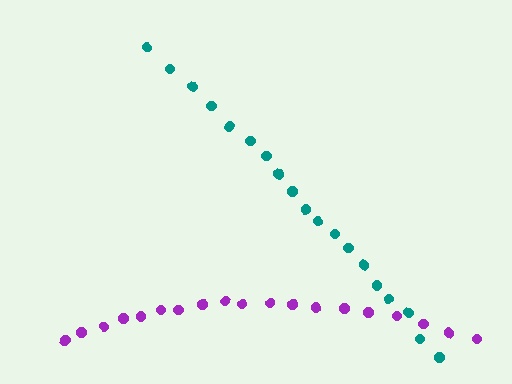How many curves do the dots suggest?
There are 2 distinct paths.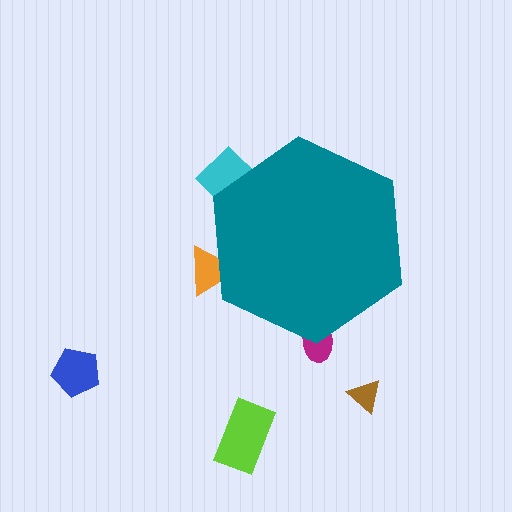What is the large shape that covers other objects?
A teal hexagon.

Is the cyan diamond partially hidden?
Yes, the cyan diamond is partially hidden behind the teal hexagon.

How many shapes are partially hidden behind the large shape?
3 shapes are partially hidden.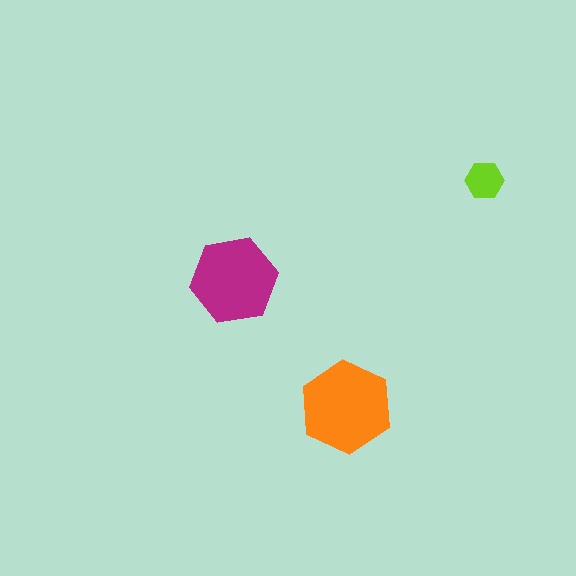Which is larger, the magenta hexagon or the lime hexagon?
The magenta one.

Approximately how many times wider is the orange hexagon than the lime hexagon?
About 2.5 times wider.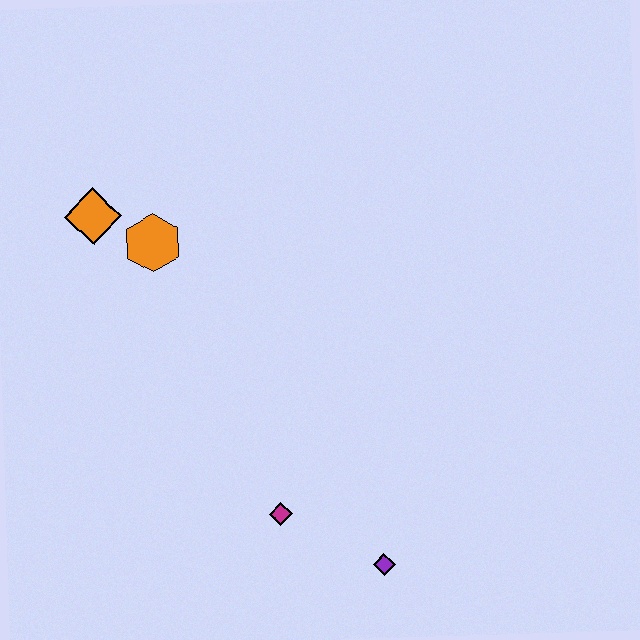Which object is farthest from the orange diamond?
The purple diamond is farthest from the orange diamond.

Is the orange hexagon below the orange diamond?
Yes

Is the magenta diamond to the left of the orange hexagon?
No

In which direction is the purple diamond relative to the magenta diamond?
The purple diamond is to the right of the magenta diamond.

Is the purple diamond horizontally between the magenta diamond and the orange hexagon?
No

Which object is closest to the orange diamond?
The orange hexagon is closest to the orange diamond.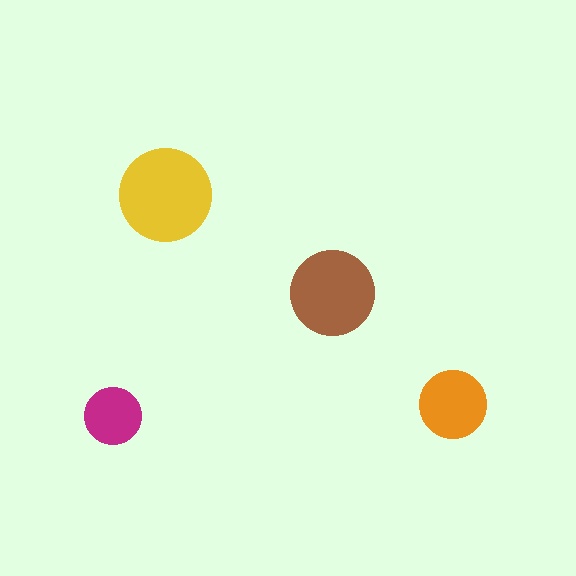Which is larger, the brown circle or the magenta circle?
The brown one.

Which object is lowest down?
The magenta circle is bottommost.